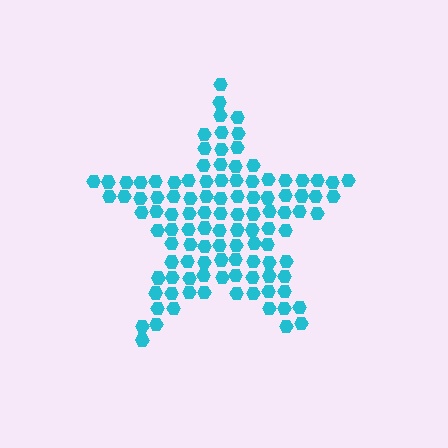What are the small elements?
The small elements are hexagons.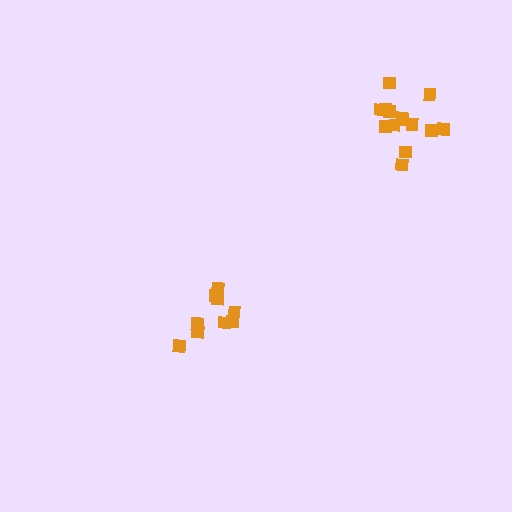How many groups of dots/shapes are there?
There are 2 groups.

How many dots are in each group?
Group 1: 14 dots, Group 2: 9 dots (23 total).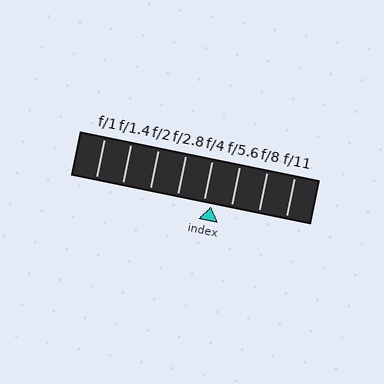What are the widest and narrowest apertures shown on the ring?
The widest aperture shown is f/1 and the narrowest is f/11.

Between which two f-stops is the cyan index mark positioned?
The index mark is between f/4 and f/5.6.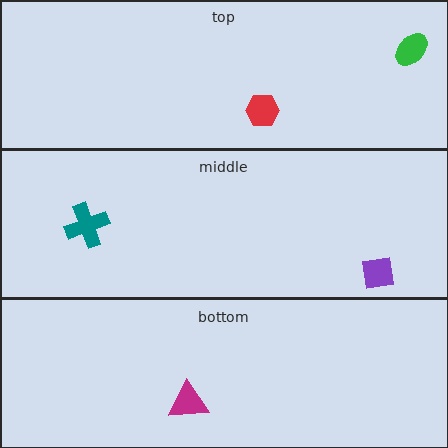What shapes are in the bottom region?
The magenta triangle.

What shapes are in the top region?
The red hexagon, the green ellipse.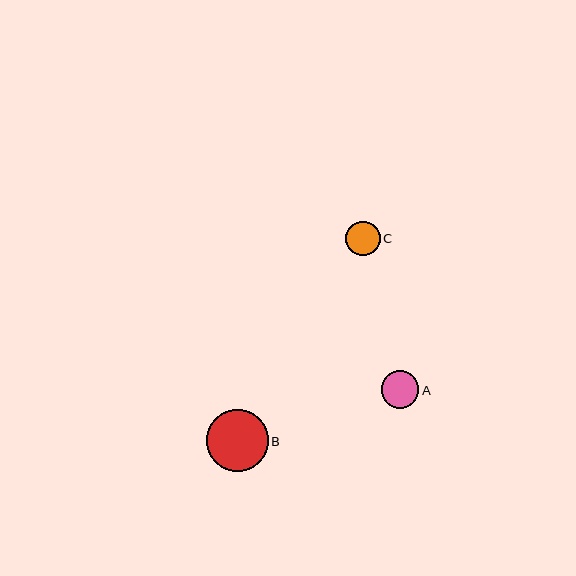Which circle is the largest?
Circle B is the largest with a size of approximately 62 pixels.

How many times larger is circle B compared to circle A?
Circle B is approximately 1.6 times the size of circle A.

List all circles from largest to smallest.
From largest to smallest: B, A, C.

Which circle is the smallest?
Circle C is the smallest with a size of approximately 35 pixels.